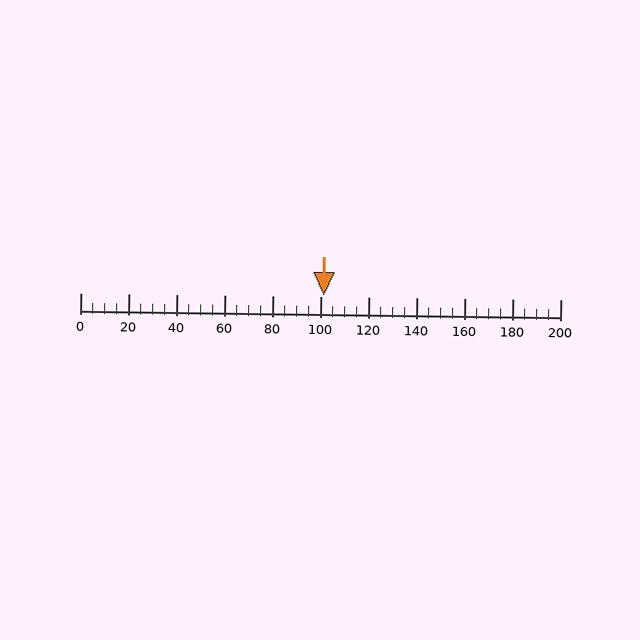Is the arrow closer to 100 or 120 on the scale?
The arrow is closer to 100.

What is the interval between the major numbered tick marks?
The major tick marks are spaced 20 units apart.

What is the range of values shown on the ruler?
The ruler shows values from 0 to 200.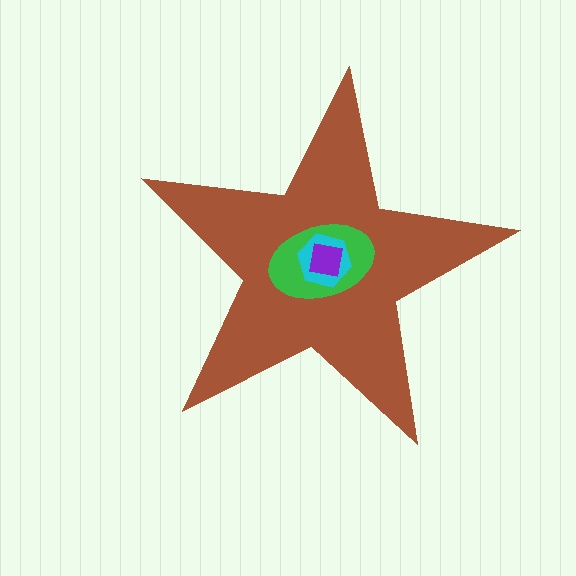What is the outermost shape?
The brown star.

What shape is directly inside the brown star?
The green ellipse.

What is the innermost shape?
The purple square.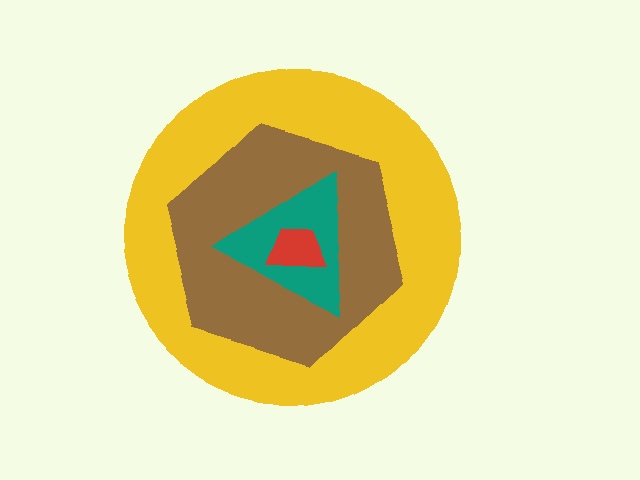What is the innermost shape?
The red trapezoid.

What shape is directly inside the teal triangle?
The red trapezoid.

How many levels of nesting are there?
4.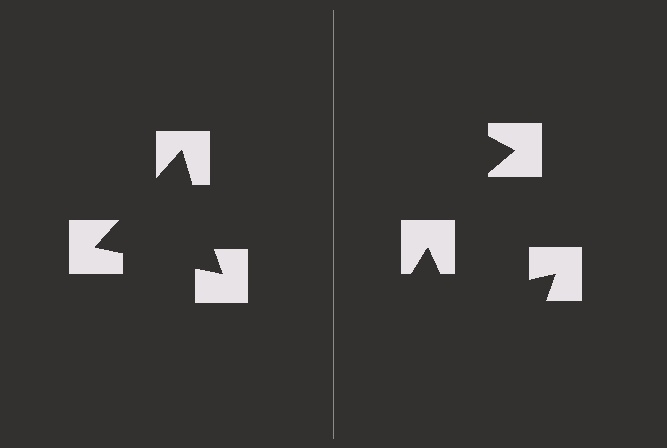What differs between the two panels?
The notched squares are positioned identically on both sides; only the wedge orientations differ. On the left they align to a triangle; on the right they are misaligned.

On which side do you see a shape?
An illusory triangle appears on the left side. On the right side the wedge cuts are rotated, so no coherent shape forms.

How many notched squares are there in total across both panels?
6 — 3 on each side.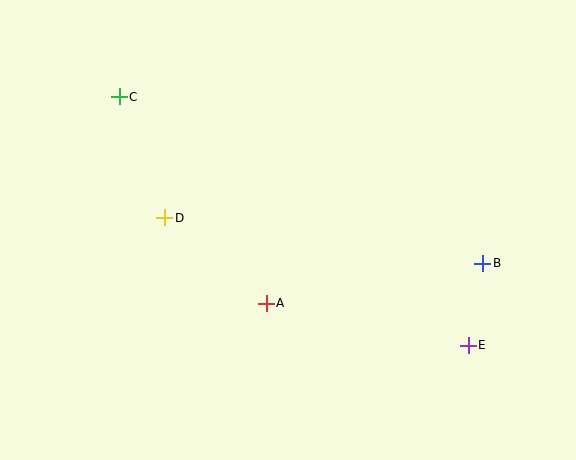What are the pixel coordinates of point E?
Point E is at (468, 345).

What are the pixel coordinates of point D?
Point D is at (165, 218).